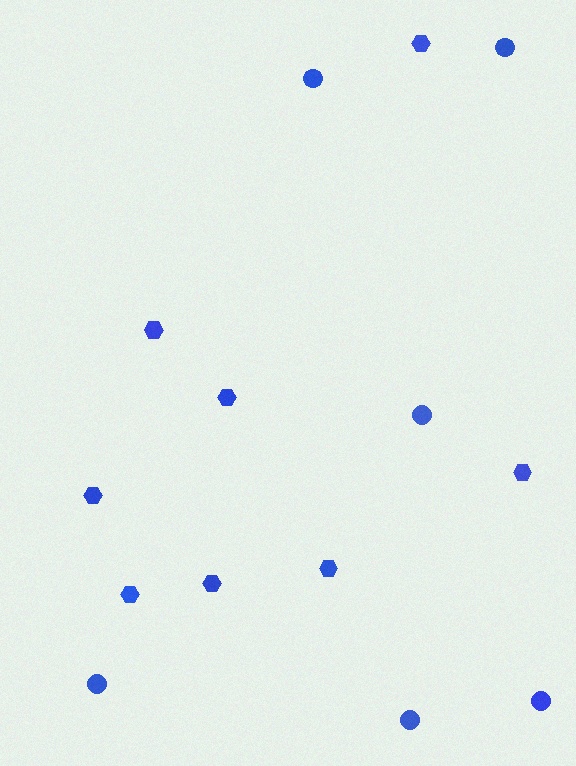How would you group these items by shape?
There are 2 groups: one group of hexagons (8) and one group of circles (6).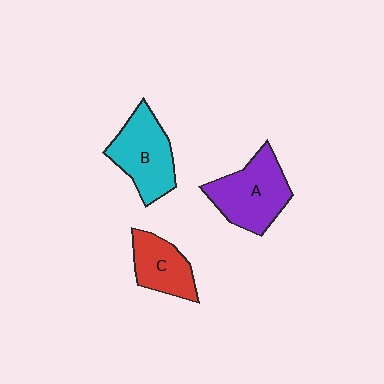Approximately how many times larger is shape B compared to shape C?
Approximately 1.4 times.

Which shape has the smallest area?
Shape C (red).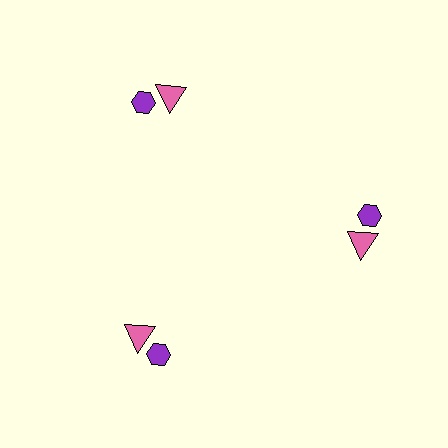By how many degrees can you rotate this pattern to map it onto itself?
The pattern maps onto itself every 120 degrees of rotation.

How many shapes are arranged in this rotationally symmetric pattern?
There are 6 shapes, arranged in 3 groups of 2.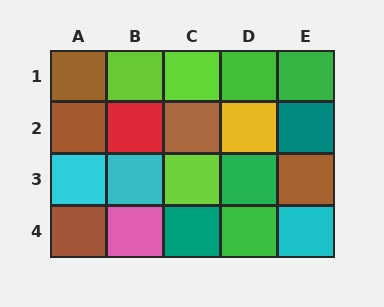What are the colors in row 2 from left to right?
Brown, red, brown, yellow, teal.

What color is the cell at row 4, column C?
Teal.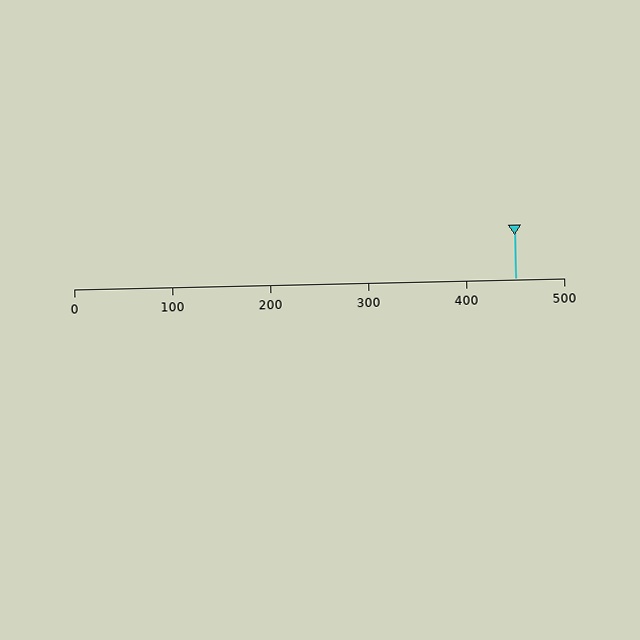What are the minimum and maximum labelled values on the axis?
The axis runs from 0 to 500.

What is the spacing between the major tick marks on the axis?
The major ticks are spaced 100 apart.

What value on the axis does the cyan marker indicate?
The marker indicates approximately 450.